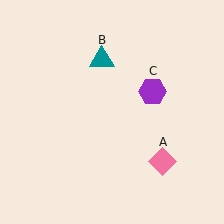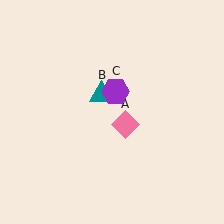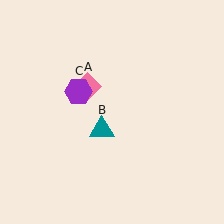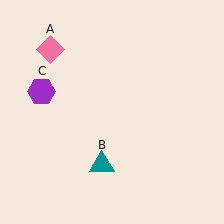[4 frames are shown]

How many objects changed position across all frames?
3 objects changed position: pink diamond (object A), teal triangle (object B), purple hexagon (object C).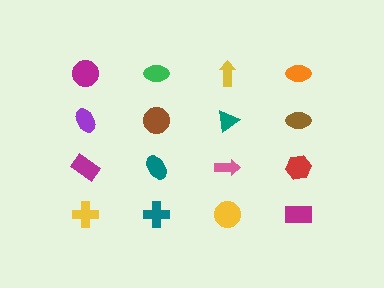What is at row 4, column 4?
A magenta rectangle.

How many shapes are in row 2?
4 shapes.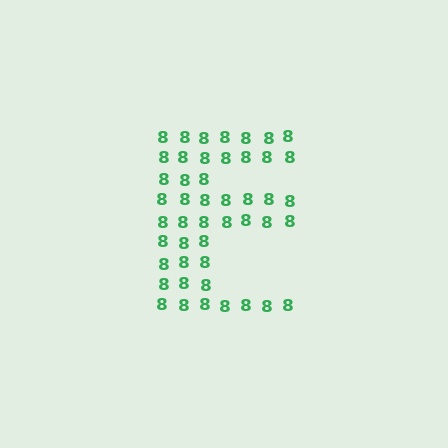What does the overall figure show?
The overall figure shows the letter E.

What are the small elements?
The small elements are digit 8's.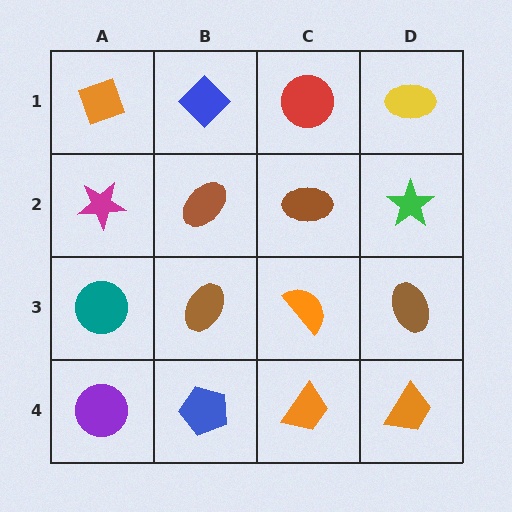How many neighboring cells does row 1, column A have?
2.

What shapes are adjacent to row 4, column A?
A teal circle (row 3, column A), a blue pentagon (row 4, column B).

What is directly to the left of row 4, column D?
An orange trapezoid.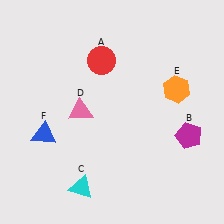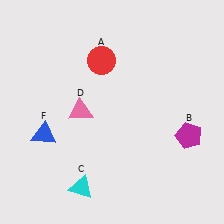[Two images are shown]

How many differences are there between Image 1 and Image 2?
There is 1 difference between the two images.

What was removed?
The orange hexagon (E) was removed in Image 2.